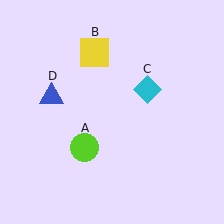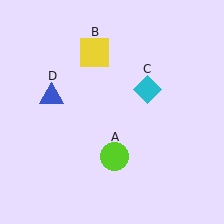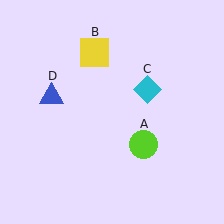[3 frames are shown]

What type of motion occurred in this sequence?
The lime circle (object A) rotated counterclockwise around the center of the scene.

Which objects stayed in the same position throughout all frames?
Yellow square (object B) and cyan diamond (object C) and blue triangle (object D) remained stationary.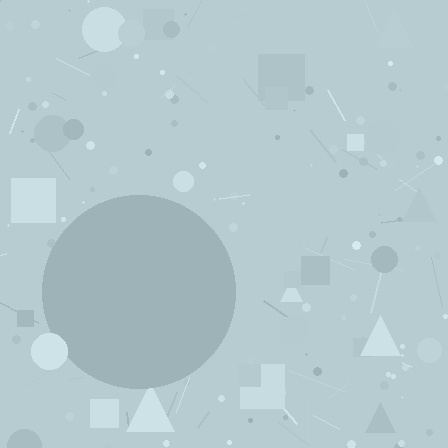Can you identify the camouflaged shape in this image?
The camouflaged shape is a circle.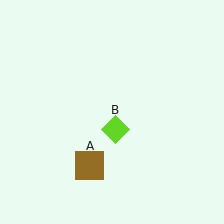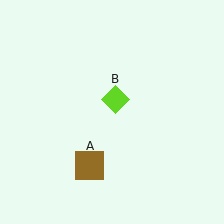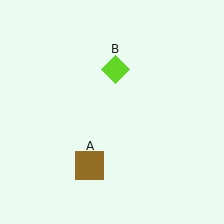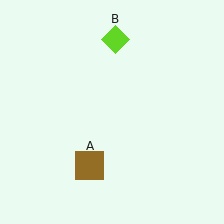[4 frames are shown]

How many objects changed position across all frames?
1 object changed position: lime diamond (object B).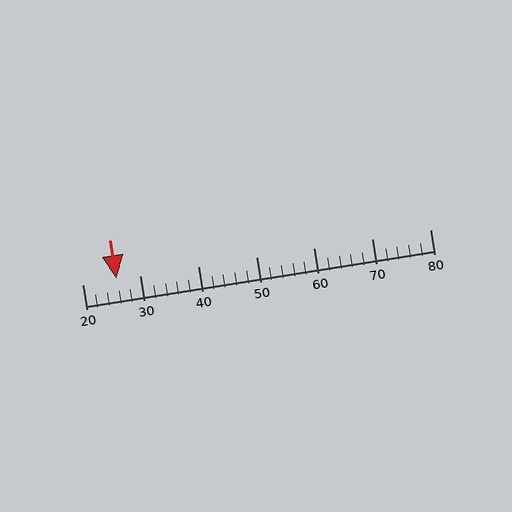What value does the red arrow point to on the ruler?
The red arrow points to approximately 26.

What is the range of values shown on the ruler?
The ruler shows values from 20 to 80.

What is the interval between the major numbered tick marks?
The major tick marks are spaced 10 units apart.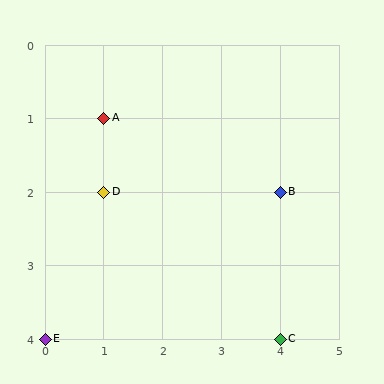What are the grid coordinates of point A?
Point A is at grid coordinates (1, 1).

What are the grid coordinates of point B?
Point B is at grid coordinates (4, 2).